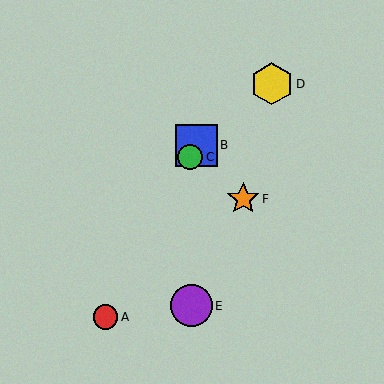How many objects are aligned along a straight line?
3 objects (A, B, C) are aligned along a straight line.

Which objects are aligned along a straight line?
Objects A, B, C are aligned along a straight line.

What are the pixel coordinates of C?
Object C is at (190, 157).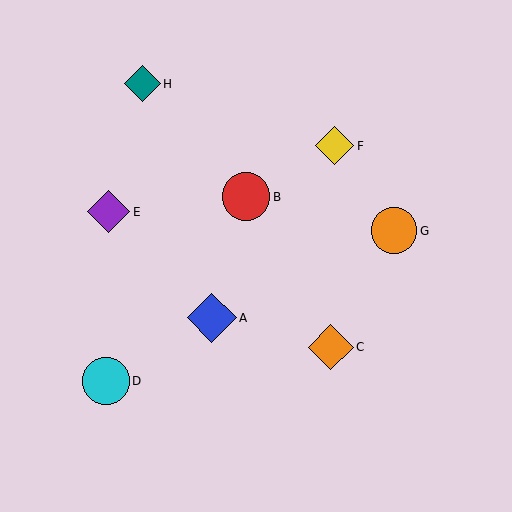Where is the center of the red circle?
The center of the red circle is at (246, 197).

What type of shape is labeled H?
Shape H is a teal diamond.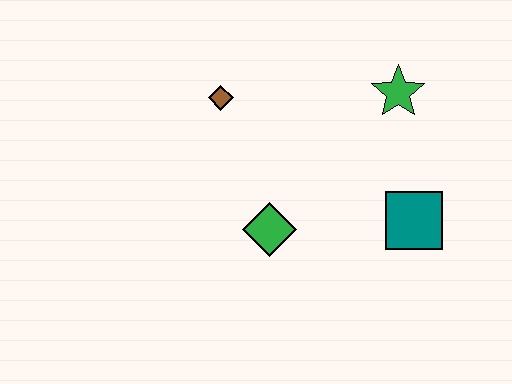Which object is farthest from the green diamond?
The green star is farthest from the green diamond.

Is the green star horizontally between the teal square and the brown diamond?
Yes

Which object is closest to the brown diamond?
The green diamond is closest to the brown diamond.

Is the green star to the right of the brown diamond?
Yes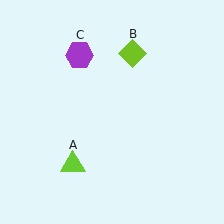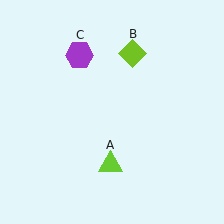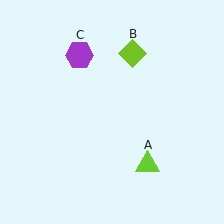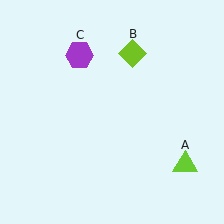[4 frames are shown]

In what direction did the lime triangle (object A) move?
The lime triangle (object A) moved right.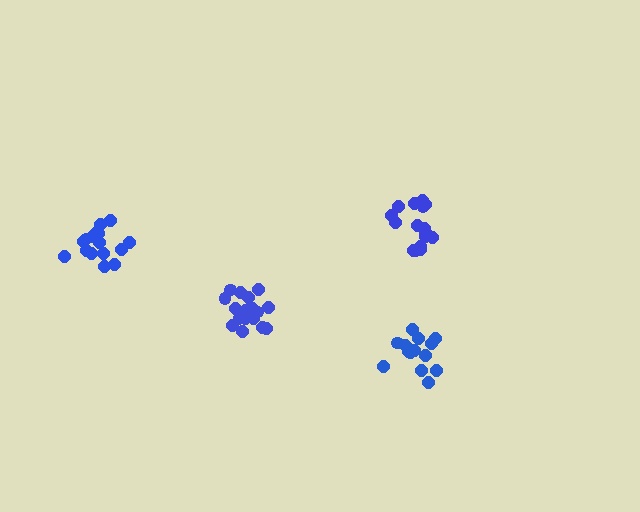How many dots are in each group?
Group 1: 14 dots, Group 2: 19 dots, Group 3: 17 dots, Group 4: 16 dots (66 total).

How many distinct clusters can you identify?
There are 4 distinct clusters.